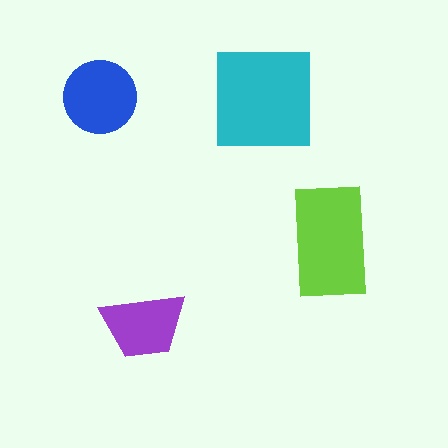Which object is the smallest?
The purple trapezoid.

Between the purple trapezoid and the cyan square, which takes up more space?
The cyan square.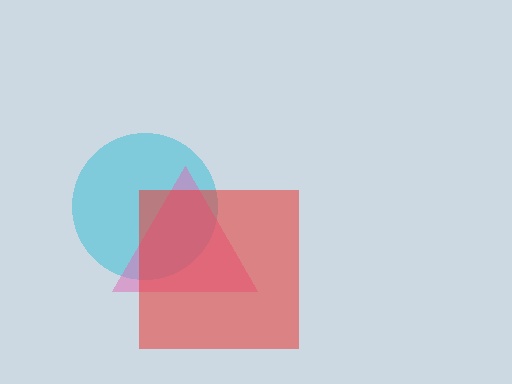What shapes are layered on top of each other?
The layered shapes are: a cyan circle, a pink triangle, a red square.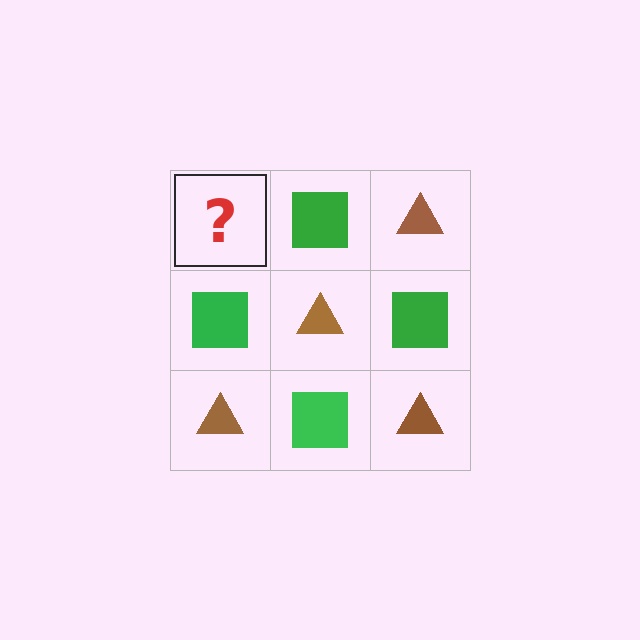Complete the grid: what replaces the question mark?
The question mark should be replaced with a brown triangle.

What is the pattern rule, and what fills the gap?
The rule is that it alternates brown triangle and green square in a checkerboard pattern. The gap should be filled with a brown triangle.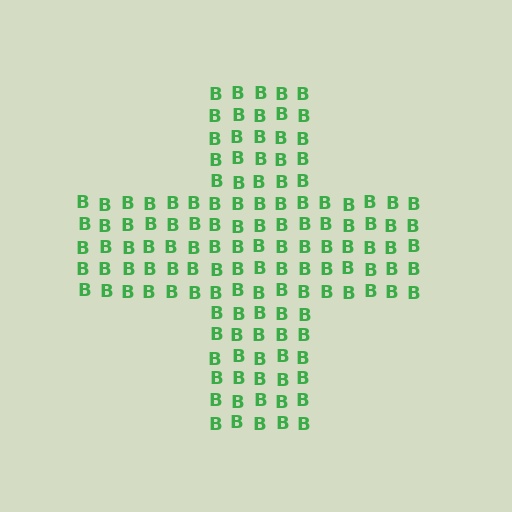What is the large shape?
The large shape is a cross.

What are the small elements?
The small elements are letter B's.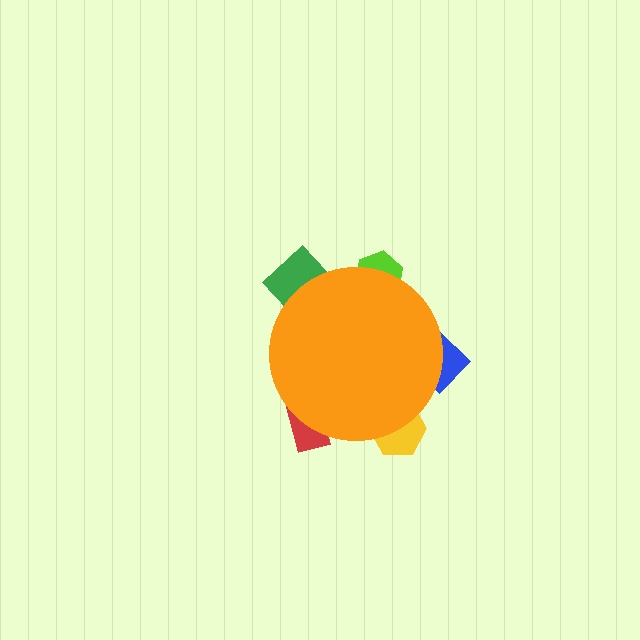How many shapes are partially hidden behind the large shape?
5 shapes are partially hidden.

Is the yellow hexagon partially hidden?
Yes, the yellow hexagon is partially hidden behind the orange circle.